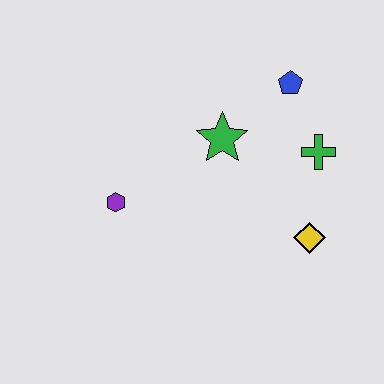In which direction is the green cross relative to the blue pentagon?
The green cross is below the blue pentagon.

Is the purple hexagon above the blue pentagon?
No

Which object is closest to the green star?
The blue pentagon is closest to the green star.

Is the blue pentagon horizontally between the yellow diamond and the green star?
Yes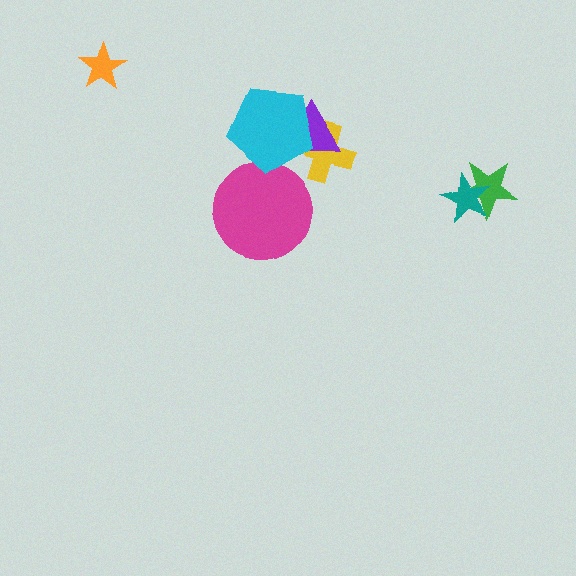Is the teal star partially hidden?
No, no other shape covers it.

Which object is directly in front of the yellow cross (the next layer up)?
The purple triangle is directly in front of the yellow cross.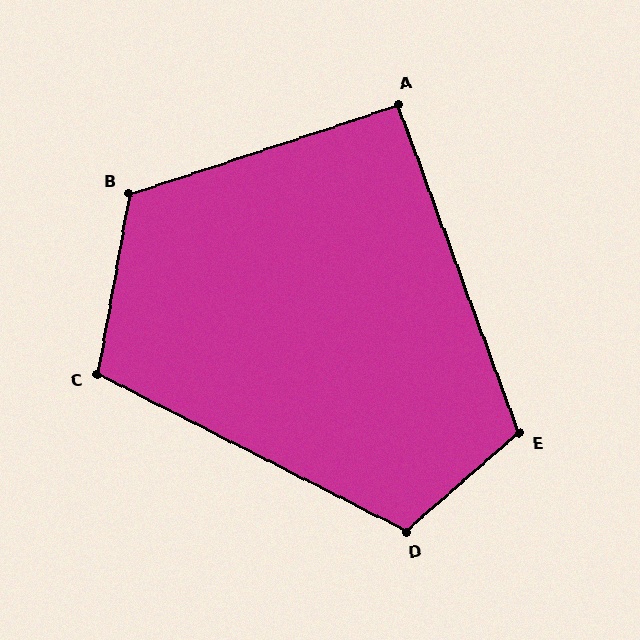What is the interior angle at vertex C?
Approximately 107 degrees (obtuse).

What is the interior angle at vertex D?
Approximately 112 degrees (obtuse).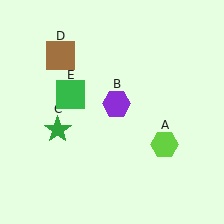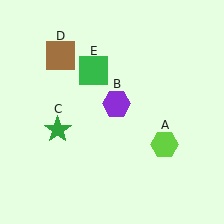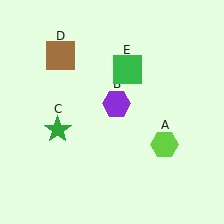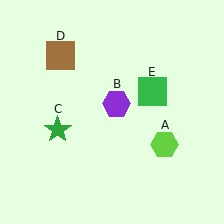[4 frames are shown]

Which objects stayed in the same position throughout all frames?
Lime hexagon (object A) and purple hexagon (object B) and green star (object C) and brown square (object D) remained stationary.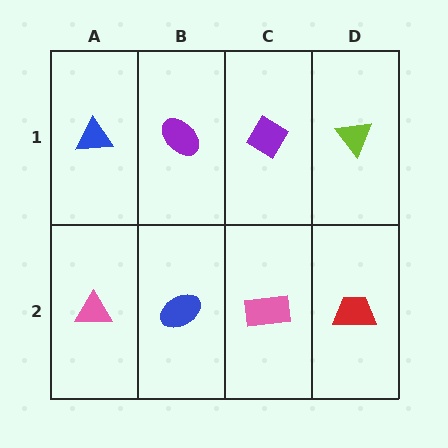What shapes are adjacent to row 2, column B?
A purple ellipse (row 1, column B), a pink triangle (row 2, column A), a pink rectangle (row 2, column C).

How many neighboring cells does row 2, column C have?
3.